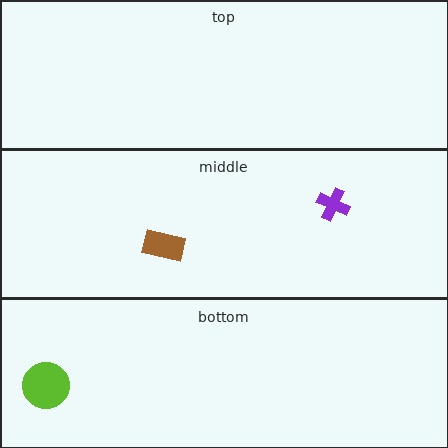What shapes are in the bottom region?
The lime circle.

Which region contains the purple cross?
The middle region.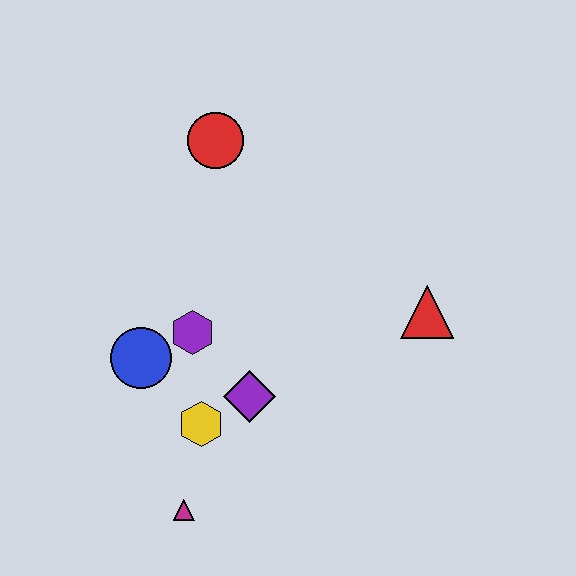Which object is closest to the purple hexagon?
The blue circle is closest to the purple hexagon.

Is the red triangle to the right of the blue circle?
Yes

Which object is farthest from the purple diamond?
The red circle is farthest from the purple diamond.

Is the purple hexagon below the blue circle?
No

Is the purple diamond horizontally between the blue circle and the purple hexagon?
No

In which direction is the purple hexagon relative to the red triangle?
The purple hexagon is to the left of the red triangle.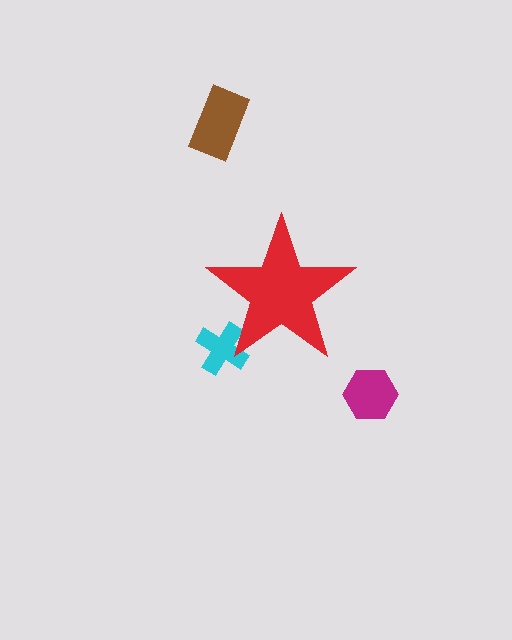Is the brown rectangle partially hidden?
No, the brown rectangle is fully visible.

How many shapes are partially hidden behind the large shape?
1 shape is partially hidden.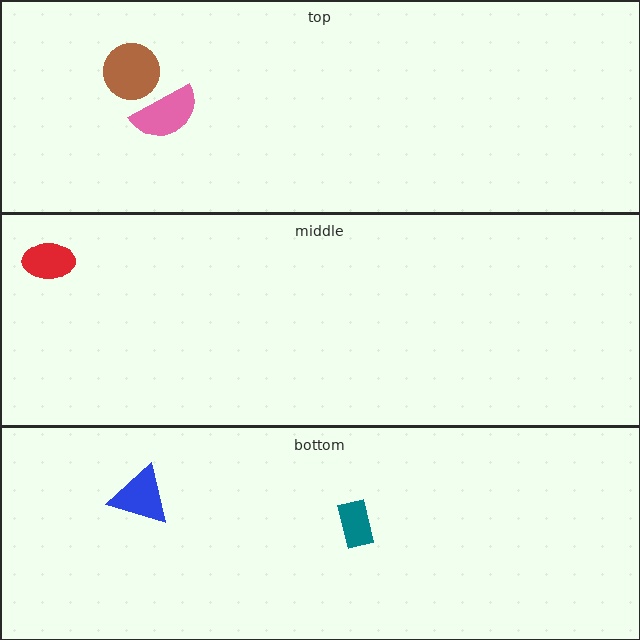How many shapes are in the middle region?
1.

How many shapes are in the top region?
2.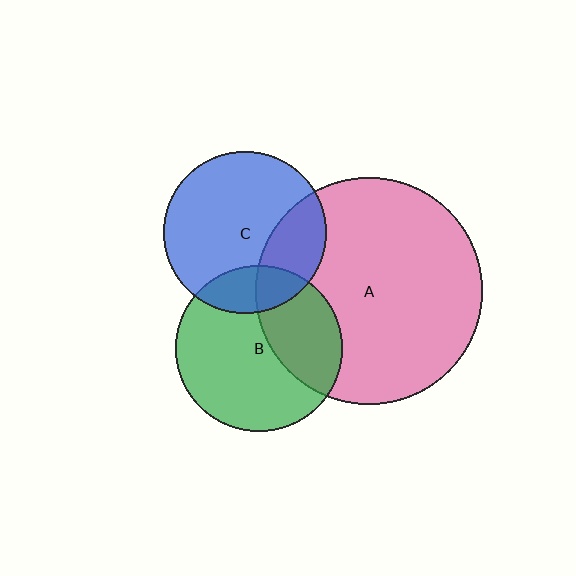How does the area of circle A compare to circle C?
Approximately 1.9 times.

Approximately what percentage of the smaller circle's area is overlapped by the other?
Approximately 25%.